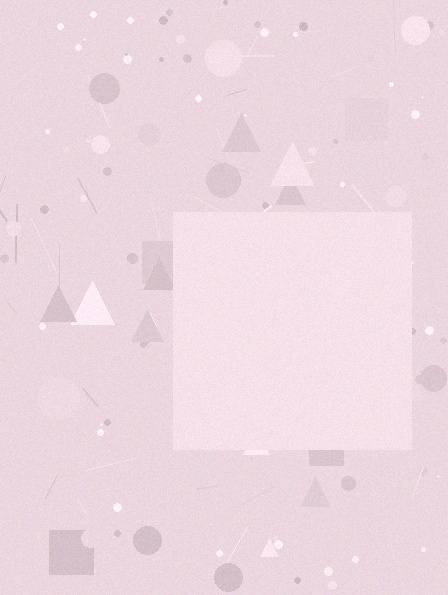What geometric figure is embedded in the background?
A square is embedded in the background.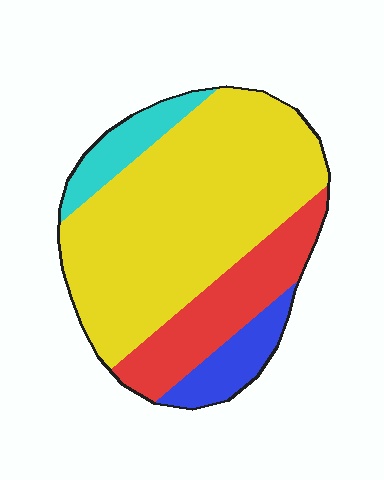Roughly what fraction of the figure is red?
Red covers 20% of the figure.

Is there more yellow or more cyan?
Yellow.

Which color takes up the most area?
Yellow, at roughly 60%.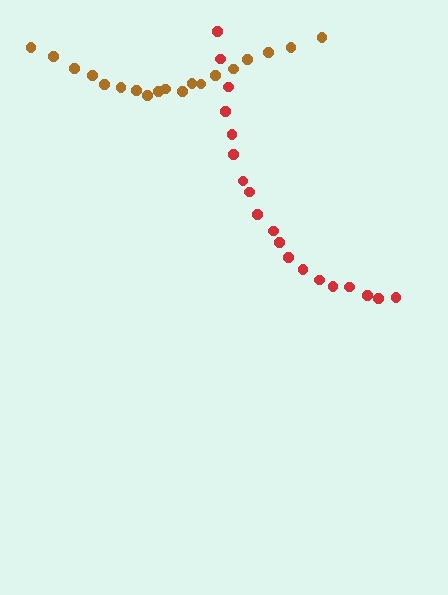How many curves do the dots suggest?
There are 2 distinct paths.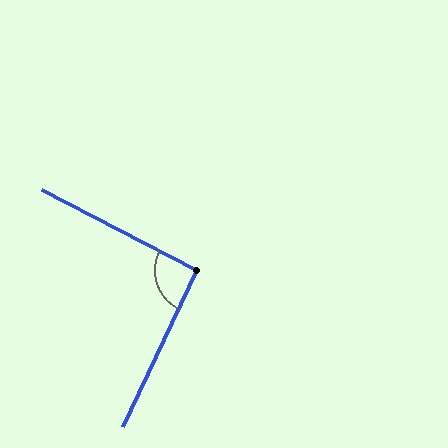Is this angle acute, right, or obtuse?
It is approximately a right angle.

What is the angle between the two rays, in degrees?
Approximately 92 degrees.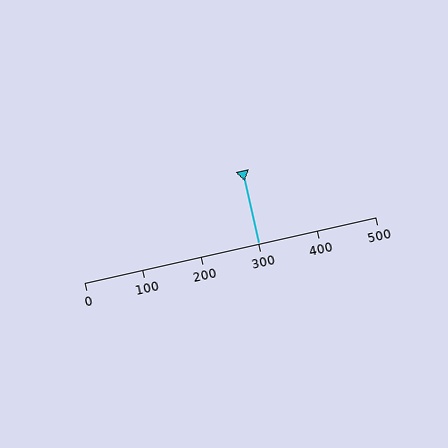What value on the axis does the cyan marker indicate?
The marker indicates approximately 300.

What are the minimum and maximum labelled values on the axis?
The axis runs from 0 to 500.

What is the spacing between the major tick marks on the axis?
The major ticks are spaced 100 apart.